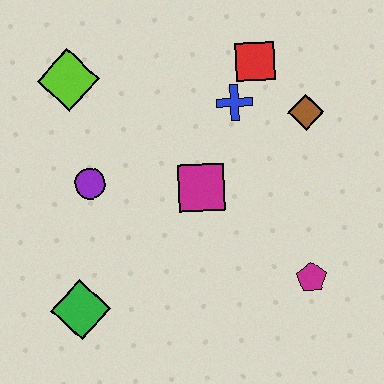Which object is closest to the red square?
The blue cross is closest to the red square.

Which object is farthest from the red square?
The green diamond is farthest from the red square.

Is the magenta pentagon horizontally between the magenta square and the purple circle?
No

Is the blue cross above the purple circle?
Yes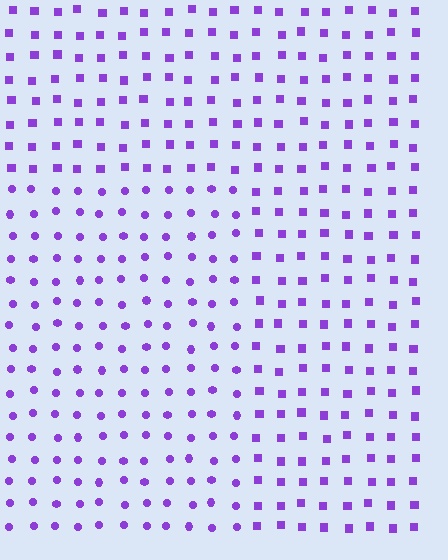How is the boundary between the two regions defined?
The boundary is defined by a change in element shape: circles inside vs. squares outside. All elements share the same color and spacing.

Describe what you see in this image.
The image is filled with small purple elements arranged in a uniform grid. A rectangle-shaped region contains circles, while the surrounding area contains squares. The boundary is defined purely by the change in element shape.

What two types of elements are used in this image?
The image uses circles inside the rectangle region and squares outside it.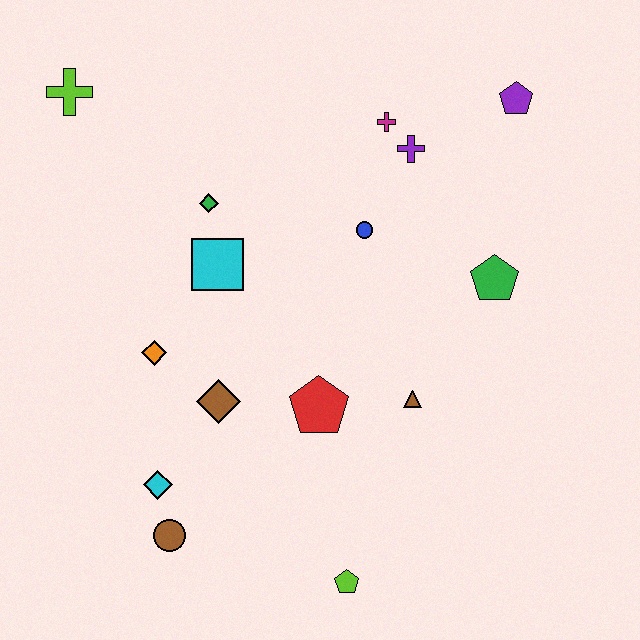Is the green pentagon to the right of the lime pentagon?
Yes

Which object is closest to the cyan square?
The green diamond is closest to the cyan square.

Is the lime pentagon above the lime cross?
No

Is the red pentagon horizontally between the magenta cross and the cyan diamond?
Yes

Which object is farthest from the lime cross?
The lime pentagon is farthest from the lime cross.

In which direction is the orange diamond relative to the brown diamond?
The orange diamond is to the left of the brown diamond.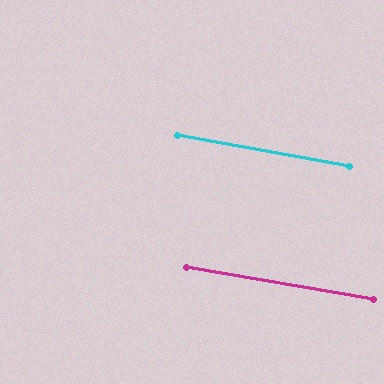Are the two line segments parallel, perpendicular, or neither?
Parallel — their directions differ by only 0.7°.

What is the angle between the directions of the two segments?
Approximately 1 degree.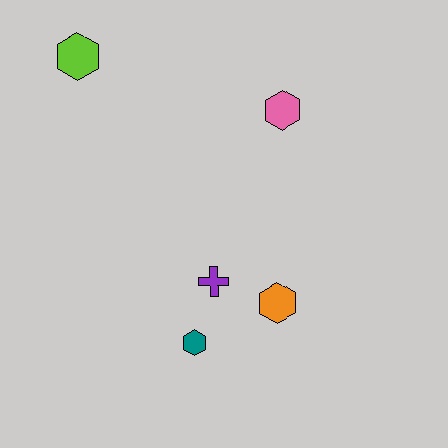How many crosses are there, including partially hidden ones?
There is 1 cross.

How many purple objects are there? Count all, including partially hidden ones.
There is 1 purple object.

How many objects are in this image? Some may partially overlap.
There are 5 objects.